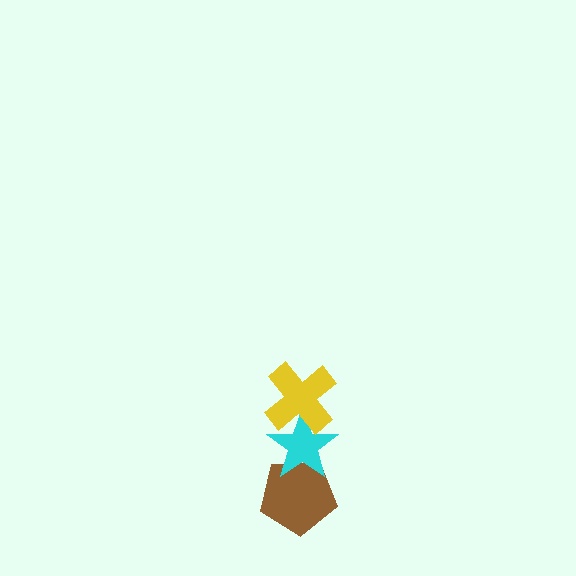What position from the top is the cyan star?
The cyan star is 2nd from the top.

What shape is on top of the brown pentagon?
The cyan star is on top of the brown pentagon.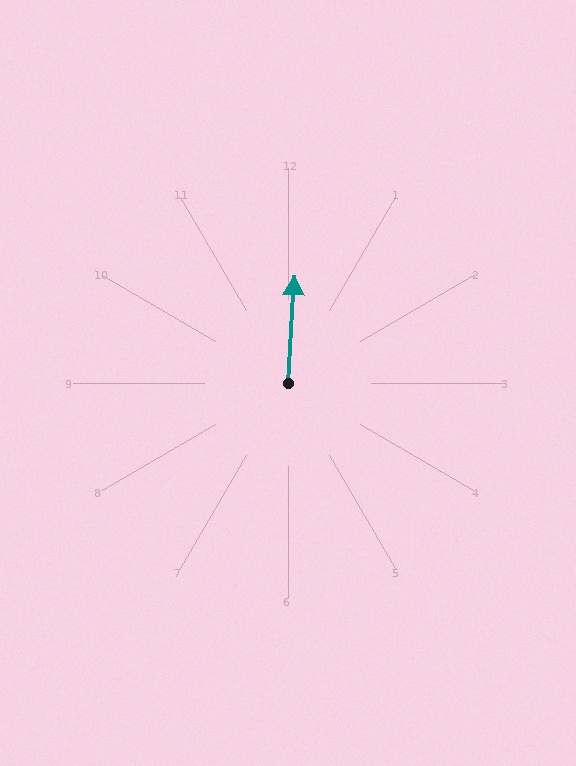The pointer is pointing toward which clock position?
Roughly 12 o'clock.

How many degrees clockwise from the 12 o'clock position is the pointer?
Approximately 4 degrees.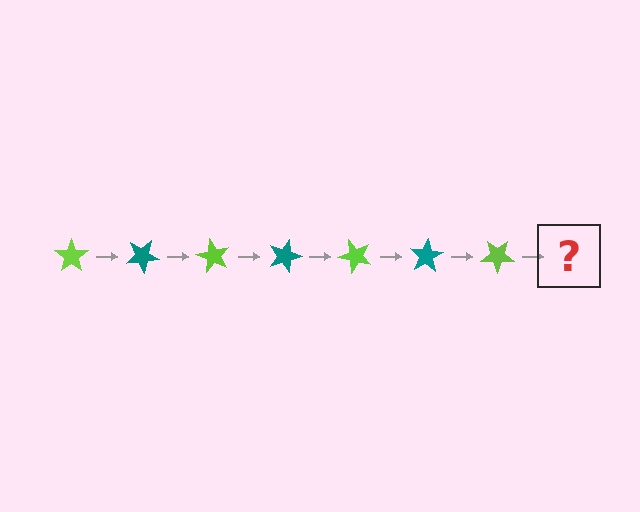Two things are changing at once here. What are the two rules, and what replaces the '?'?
The two rules are that it rotates 30 degrees each step and the color cycles through lime and teal. The '?' should be a teal star, rotated 210 degrees from the start.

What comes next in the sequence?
The next element should be a teal star, rotated 210 degrees from the start.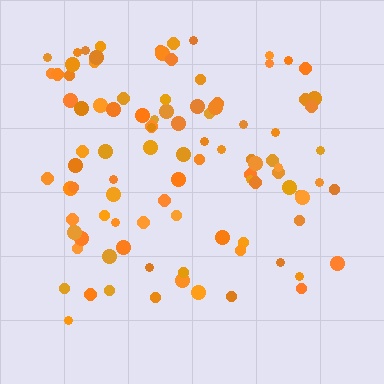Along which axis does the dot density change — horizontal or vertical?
Vertical.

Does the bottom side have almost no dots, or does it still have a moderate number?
Still a moderate number, just noticeably fewer than the top.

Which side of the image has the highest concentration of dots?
The top.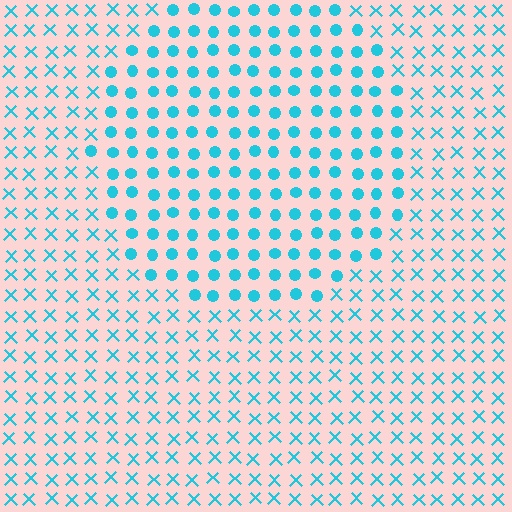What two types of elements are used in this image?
The image uses circles inside the circle region and X marks outside it.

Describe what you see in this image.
The image is filled with small cyan elements arranged in a uniform grid. A circle-shaped region contains circles, while the surrounding area contains X marks. The boundary is defined purely by the change in element shape.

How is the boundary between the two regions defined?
The boundary is defined by a change in element shape: circles inside vs. X marks outside. All elements share the same color and spacing.